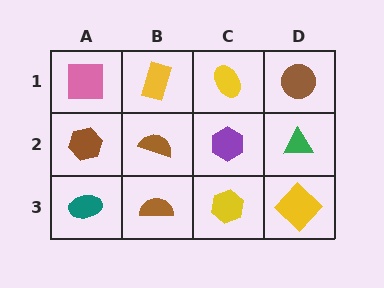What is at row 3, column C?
A yellow hexagon.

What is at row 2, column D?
A green triangle.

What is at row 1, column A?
A pink square.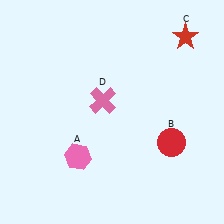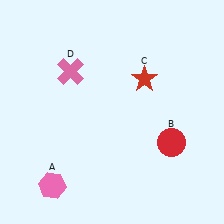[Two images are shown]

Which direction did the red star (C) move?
The red star (C) moved down.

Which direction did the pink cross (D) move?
The pink cross (D) moved left.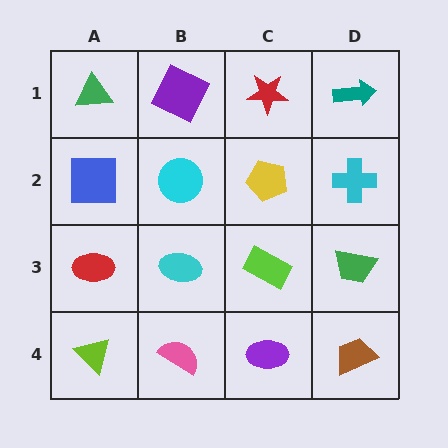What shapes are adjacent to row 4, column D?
A green trapezoid (row 3, column D), a purple ellipse (row 4, column C).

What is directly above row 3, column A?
A blue square.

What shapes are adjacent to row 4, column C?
A lime rectangle (row 3, column C), a pink semicircle (row 4, column B), a brown trapezoid (row 4, column D).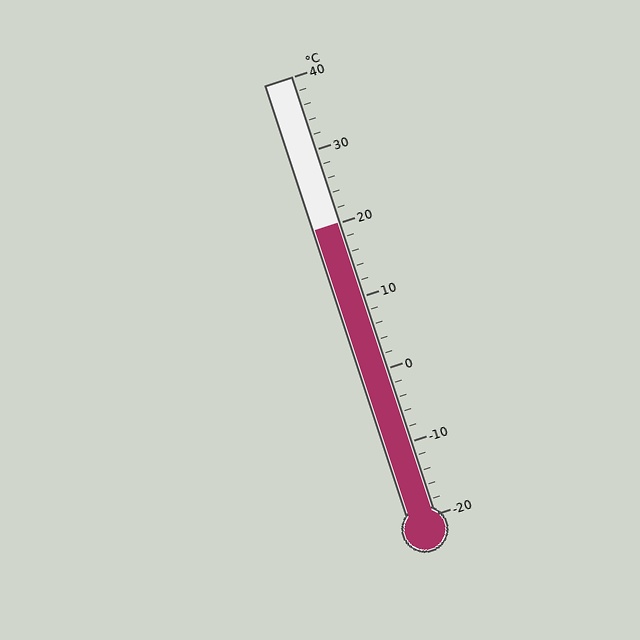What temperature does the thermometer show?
The thermometer shows approximately 20°C.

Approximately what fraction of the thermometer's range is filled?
The thermometer is filled to approximately 65% of its range.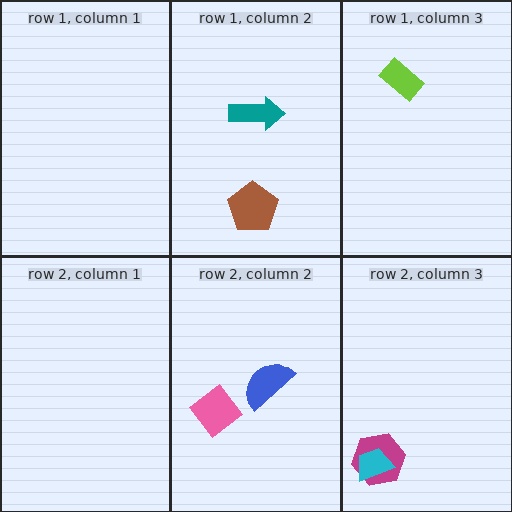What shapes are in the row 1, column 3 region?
The lime rectangle.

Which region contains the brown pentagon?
The row 1, column 2 region.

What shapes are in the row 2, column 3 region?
The magenta hexagon, the cyan trapezoid.